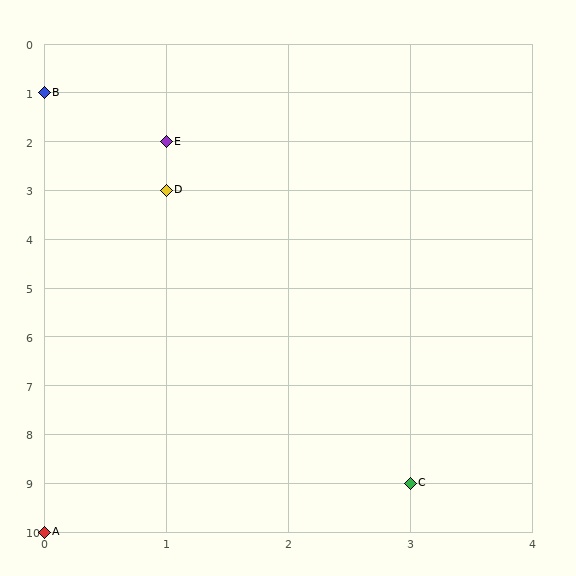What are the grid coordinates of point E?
Point E is at grid coordinates (1, 2).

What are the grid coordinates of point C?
Point C is at grid coordinates (3, 9).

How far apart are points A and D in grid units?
Points A and D are 1 column and 7 rows apart (about 7.1 grid units diagonally).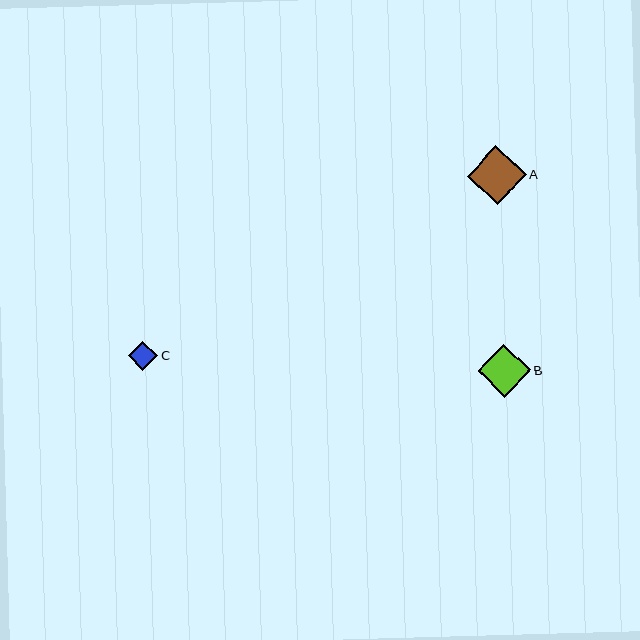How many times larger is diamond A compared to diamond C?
Diamond A is approximately 2.0 times the size of diamond C.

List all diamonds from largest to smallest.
From largest to smallest: A, B, C.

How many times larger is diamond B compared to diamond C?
Diamond B is approximately 1.8 times the size of diamond C.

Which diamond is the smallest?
Diamond C is the smallest with a size of approximately 30 pixels.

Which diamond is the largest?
Diamond A is the largest with a size of approximately 59 pixels.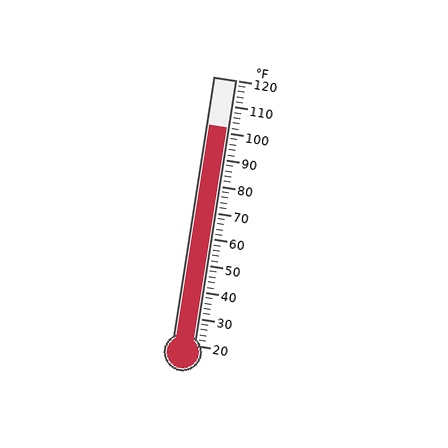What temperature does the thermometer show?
The thermometer shows approximately 102°F.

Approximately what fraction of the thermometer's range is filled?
The thermometer is filled to approximately 80% of its range.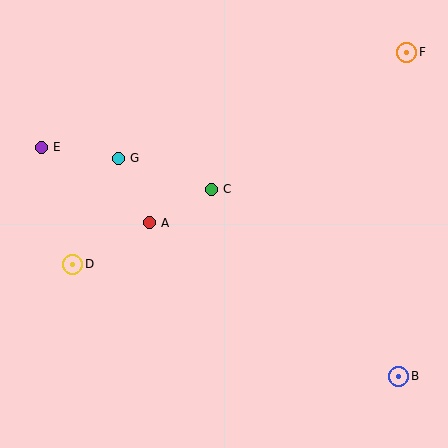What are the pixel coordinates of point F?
Point F is at (407, 52).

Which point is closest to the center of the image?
Point C at (211, 189) is closest to the center.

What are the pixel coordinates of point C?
Point C is at (211, 189).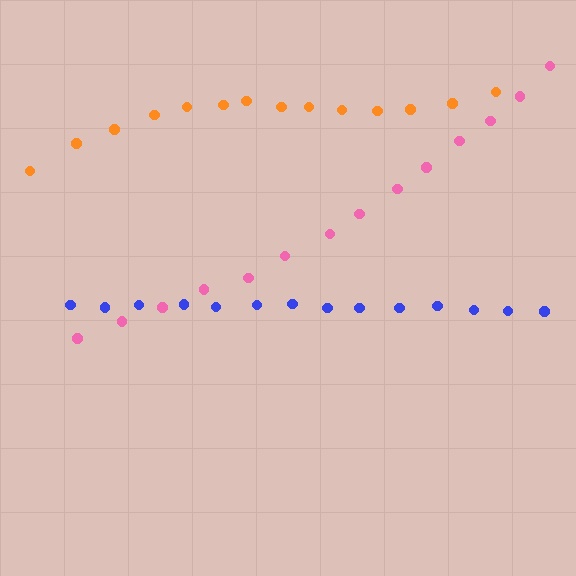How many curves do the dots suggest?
There are 3 distinct paths.